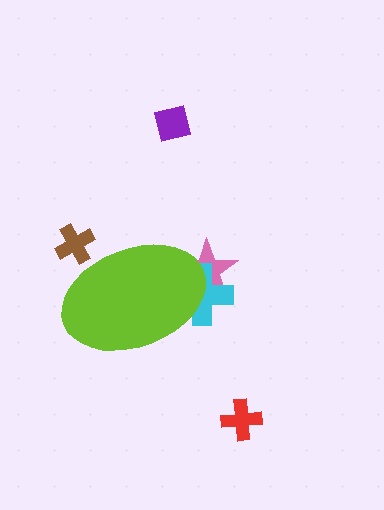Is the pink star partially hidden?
Yes, the pink star is partially hidden behind the lime ellipse.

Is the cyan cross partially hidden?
Yes, the cyan cross is partially hidden behind the lime ellipse.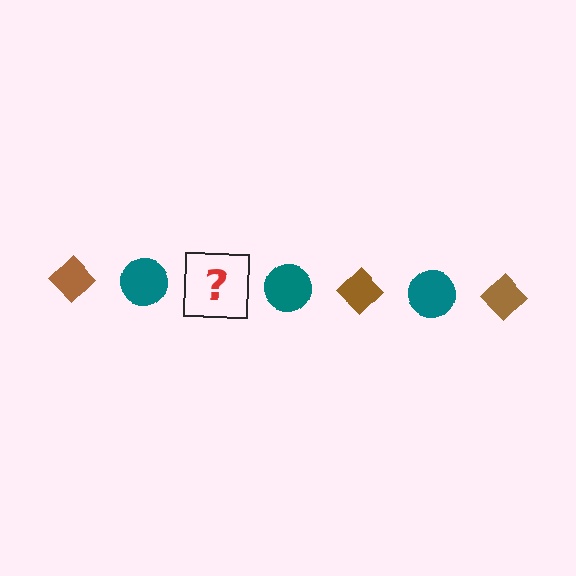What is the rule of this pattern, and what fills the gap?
The rule is that the pattern alternates between brown diamond and teal circle. The gap should be filled with a brown diamond.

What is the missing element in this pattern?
The missing element is a brown diamond.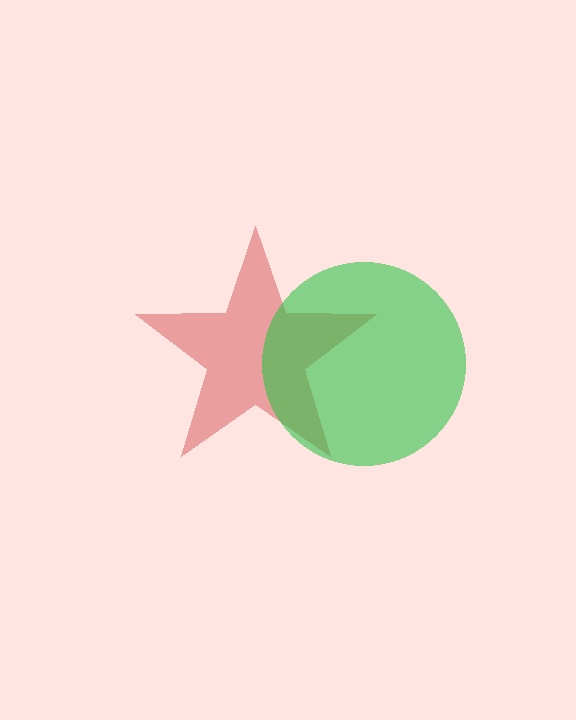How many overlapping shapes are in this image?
There are 2 overlapping shapes in the image.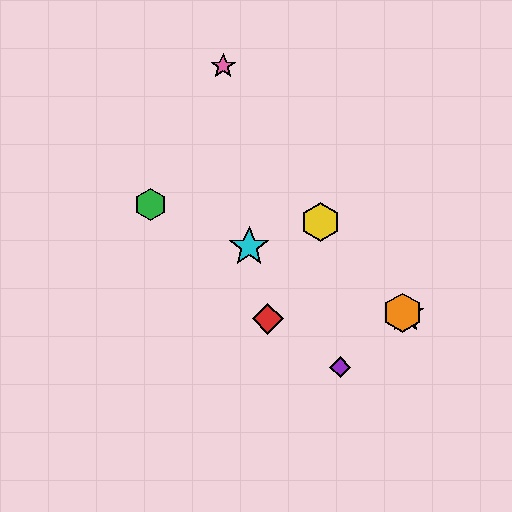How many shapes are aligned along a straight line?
4 shapes (the blue star, the green hexagon, the orange hexagon, the cyan star) are aligned along a straight line.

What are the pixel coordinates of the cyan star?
The cyan star is at (249, 247).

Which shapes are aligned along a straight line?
The blue star, the green hexagon, the orange hexagon, the cyan star are aligned along a straight line.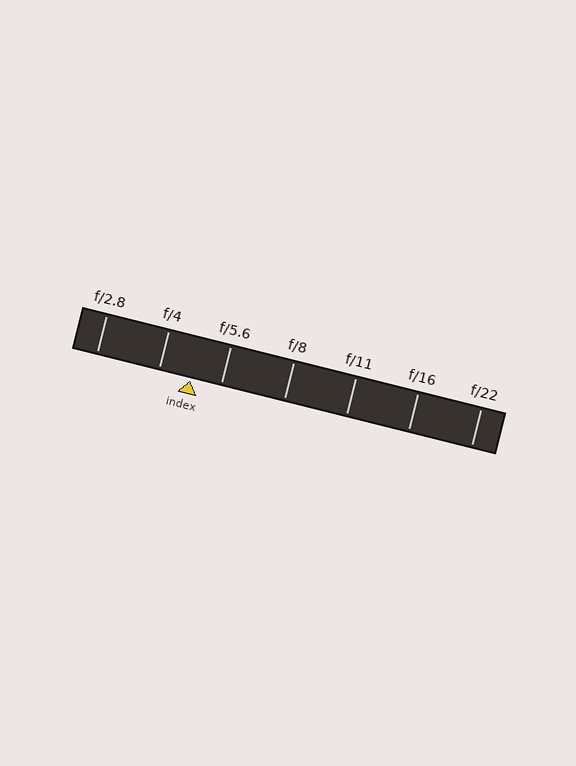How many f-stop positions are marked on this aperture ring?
There are 7 f-stop positions marked.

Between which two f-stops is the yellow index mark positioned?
The index mark is between f/4 and f/5.6.